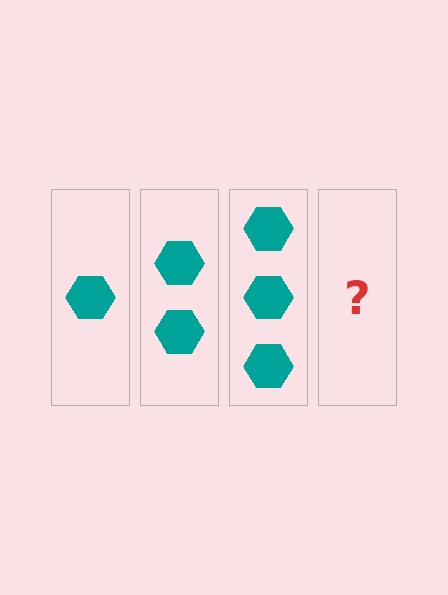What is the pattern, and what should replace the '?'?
The pattern is that each step adds one more hexagon. The '?' should be 4 hexagons.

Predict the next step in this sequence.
The next step is 4 hexagons.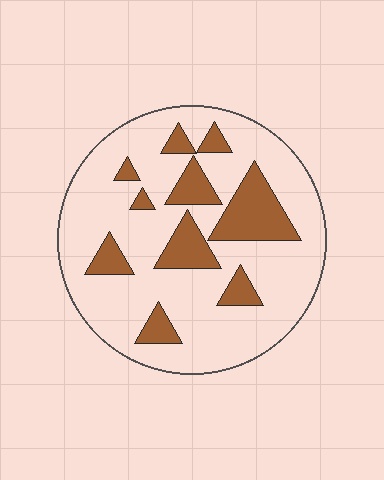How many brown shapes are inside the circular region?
10.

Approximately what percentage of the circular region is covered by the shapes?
Approximately 20%.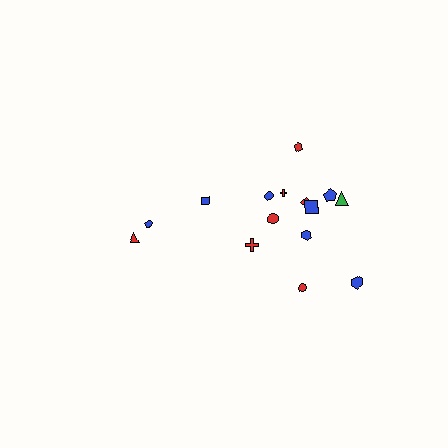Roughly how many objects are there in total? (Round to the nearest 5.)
Roughly 15 objects in total.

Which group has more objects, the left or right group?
The right group.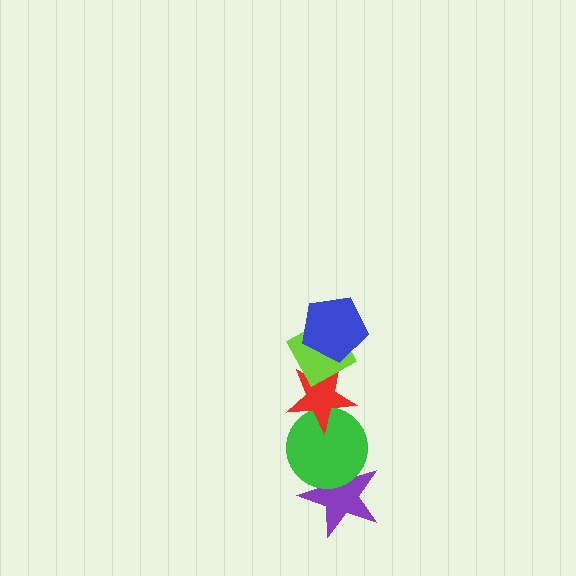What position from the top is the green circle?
The green circle is 4th from the top.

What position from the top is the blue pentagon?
The blue pentagon is 1st from the top.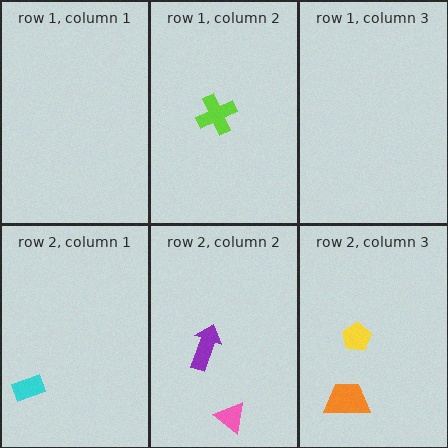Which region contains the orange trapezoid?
The row 2, column 3 region.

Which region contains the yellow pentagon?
The row 2, column 3 region.